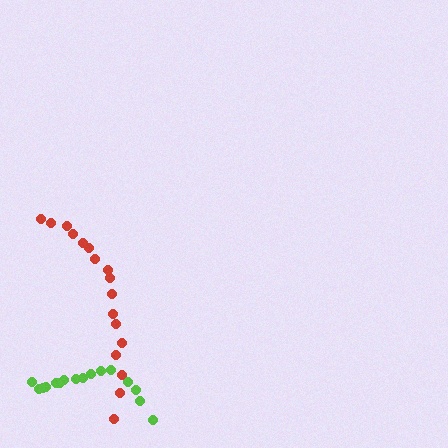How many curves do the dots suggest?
There are 2 distinct paths.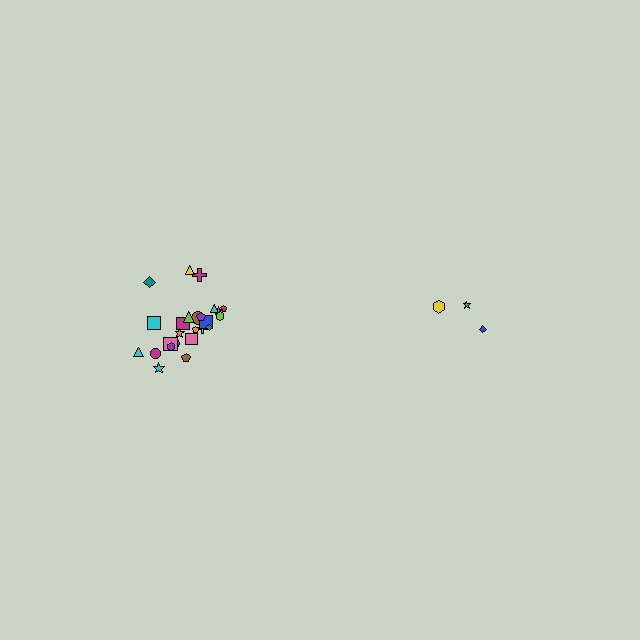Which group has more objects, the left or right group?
The left group.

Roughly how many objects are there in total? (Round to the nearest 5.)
Roughly 30 objects in total.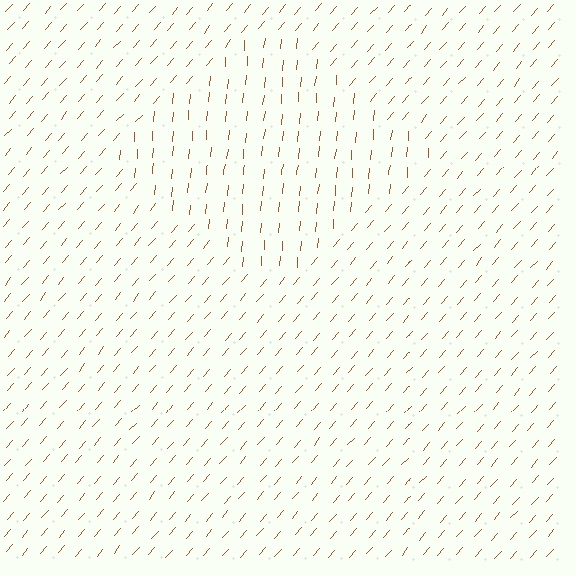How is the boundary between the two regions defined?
The boundary is defined purely by a change in line orientation (approximately 35 degrees difference). All lines are the same color and thickness.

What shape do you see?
I see a diamond.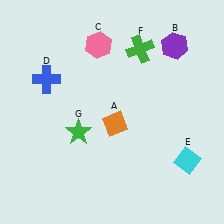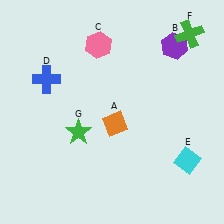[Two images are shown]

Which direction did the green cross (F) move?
The green cross (F) moved right.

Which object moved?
The green cross (F) moved right.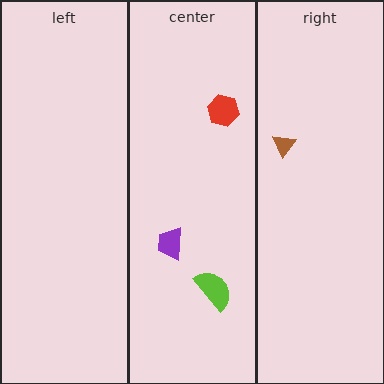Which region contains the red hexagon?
The center region.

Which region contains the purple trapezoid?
The center region.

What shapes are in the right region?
The brown triangle.